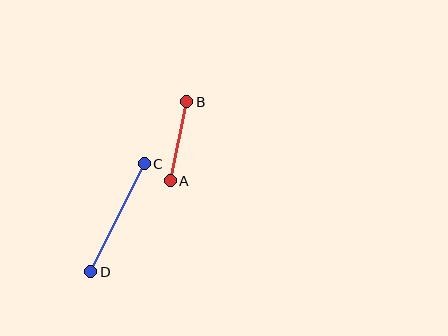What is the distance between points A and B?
The distance is approximately 81 pixels.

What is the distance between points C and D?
The distance is approximately 121 pixels.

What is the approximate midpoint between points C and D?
The midpoint is at approximately (118, 218) pixels.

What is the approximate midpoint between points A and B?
The midpoint is at approximately (178, 141) pixels.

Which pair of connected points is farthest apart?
Points C and D are farthest apart.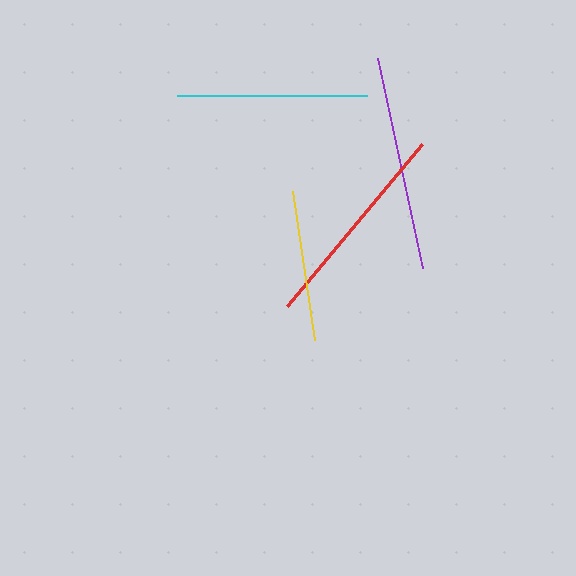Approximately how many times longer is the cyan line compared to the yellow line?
The cyan line is approximately 1.3 times the length of the yellow line.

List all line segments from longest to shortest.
From longest to shortest: purple, red, cyan, yellow.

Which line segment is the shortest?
The yellow line is the shortest at approximately 151 pixels.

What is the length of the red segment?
The red segment is approximately 211 pixels long.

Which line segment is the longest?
The purple line is the longest at approximately 214 pixels.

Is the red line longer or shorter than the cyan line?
The red line is longer than the cyan line.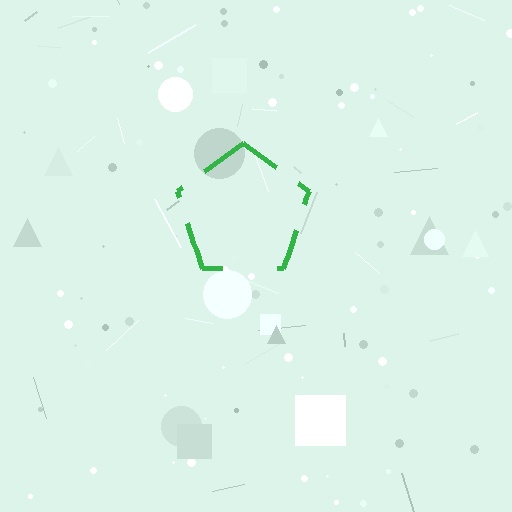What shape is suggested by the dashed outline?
The dashed outline suggests a pentagon.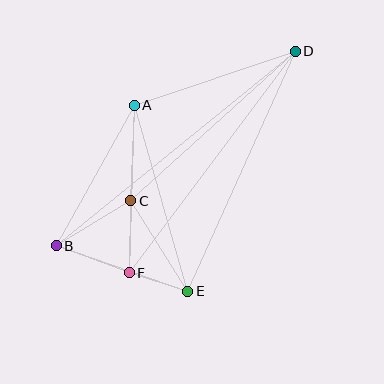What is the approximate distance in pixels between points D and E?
The distance between D and E is approximately 263 pixels.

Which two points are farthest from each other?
Points B and D are farthest from each other.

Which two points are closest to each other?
Points E and F are closest to each other.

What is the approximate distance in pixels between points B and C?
The distance between B and C is approximately 87 pixels.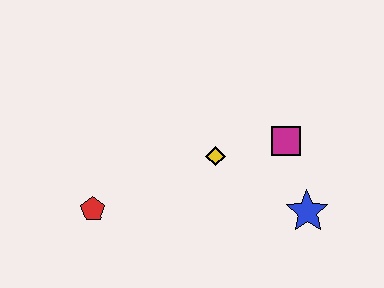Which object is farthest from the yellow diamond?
The red pentagon is farthest from the yellow diamond.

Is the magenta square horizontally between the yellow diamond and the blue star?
Yes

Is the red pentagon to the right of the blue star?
No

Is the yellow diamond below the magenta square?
Yes